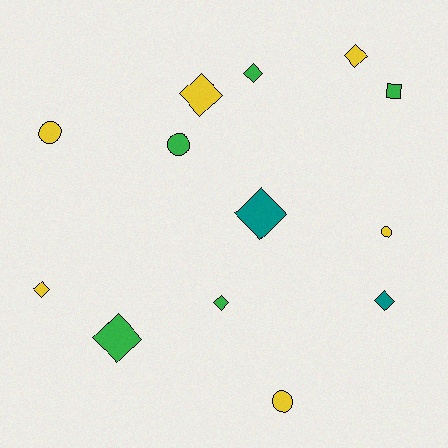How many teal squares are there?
There are no teal squares.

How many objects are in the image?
There are 13 objects.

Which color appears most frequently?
Yellow, with 6 objects.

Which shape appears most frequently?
Diamond, with 8 objects.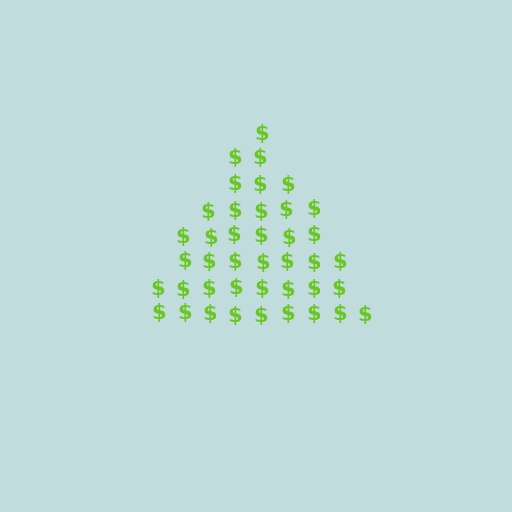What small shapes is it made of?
It is made of small dollar signs.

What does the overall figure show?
The overall figure shows a triangle.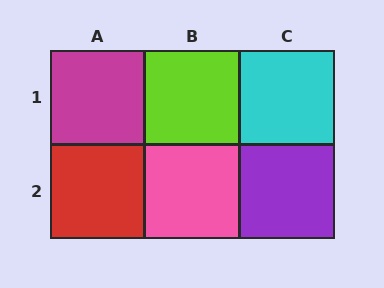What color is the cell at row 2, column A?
Red.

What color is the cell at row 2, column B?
Pink.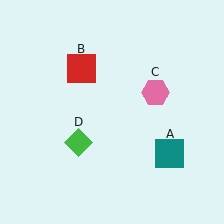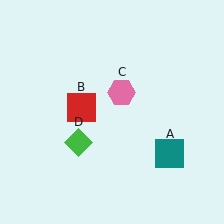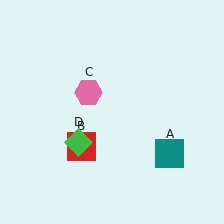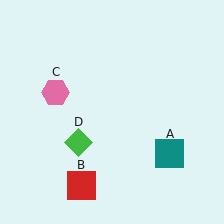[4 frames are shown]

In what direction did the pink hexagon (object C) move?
The pink hexagon (object C) moved left.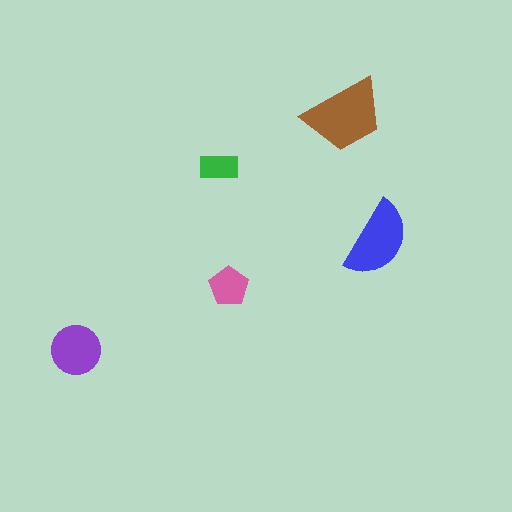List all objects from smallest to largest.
The green rectangle, the pink pentagon, the purple circle, the blue semicircle, the brown trapezoid.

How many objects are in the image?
There are 5 objects in the image.